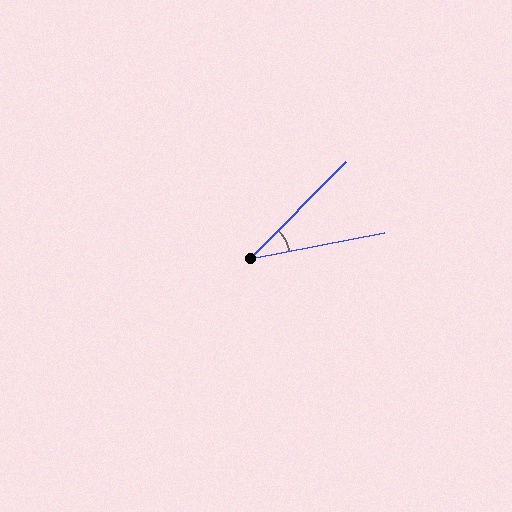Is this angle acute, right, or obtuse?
It is acute.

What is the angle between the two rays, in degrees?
Approximately 34 degrees.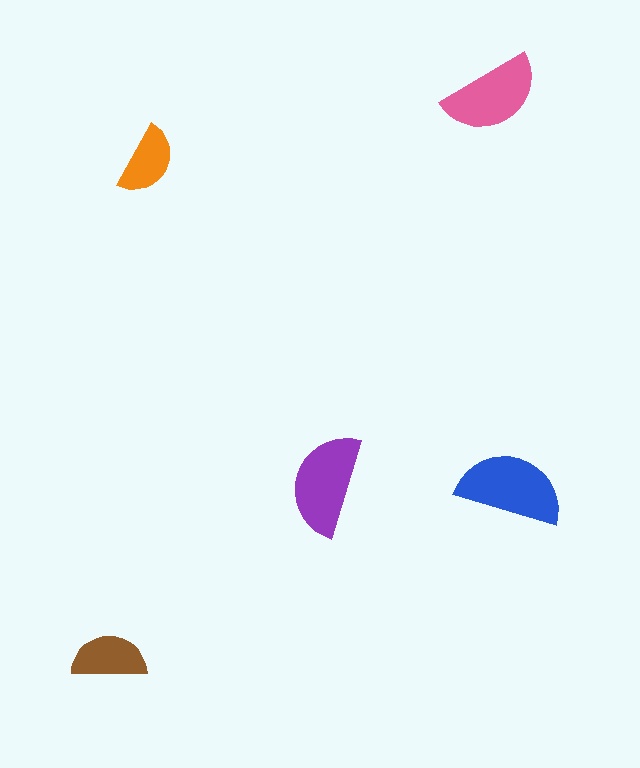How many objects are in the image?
There are 5 objects in the image.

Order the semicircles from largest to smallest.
the blue one, the purple one, the pink one, the brown one, the orange one.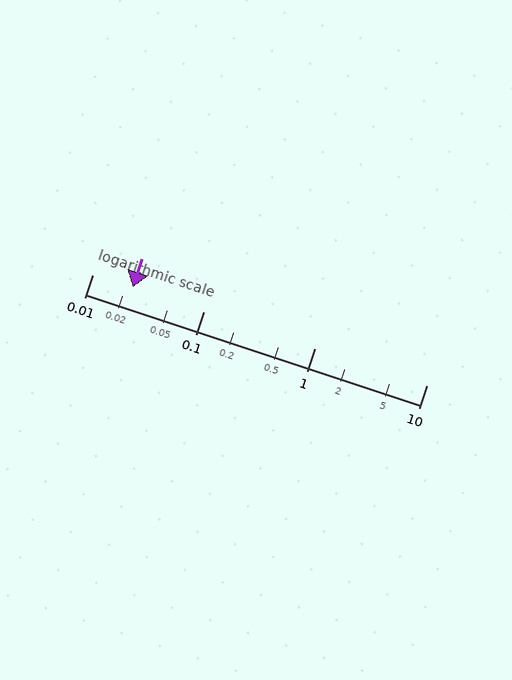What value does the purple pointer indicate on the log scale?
The pointer indicates approximately 0.023.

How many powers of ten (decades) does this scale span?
The scale spans 3 decades, from 0.01 to 10.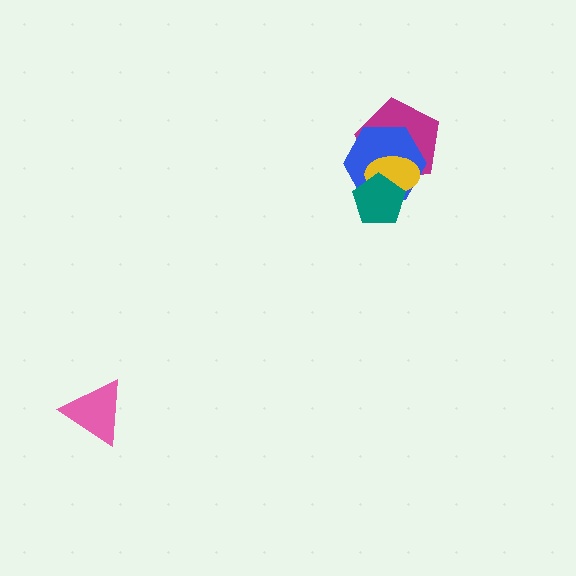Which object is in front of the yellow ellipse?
The teal pentagon is in front of the yellow ellipse.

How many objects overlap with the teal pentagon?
3 objects overlap with the teal pentagon.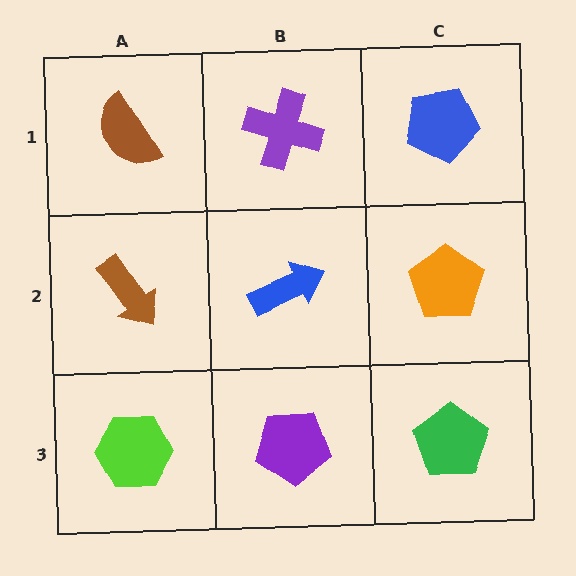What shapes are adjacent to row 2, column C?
A blue pentagon (row 1, column C), a green pentagon (row 3, column C), a blue arrow (row 2, column B).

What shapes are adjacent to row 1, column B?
A blue arrow (row 2, column B), a brown semicircle (row 1, column A), a blue pentagon (row 1, column C).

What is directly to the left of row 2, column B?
A brown arrow.